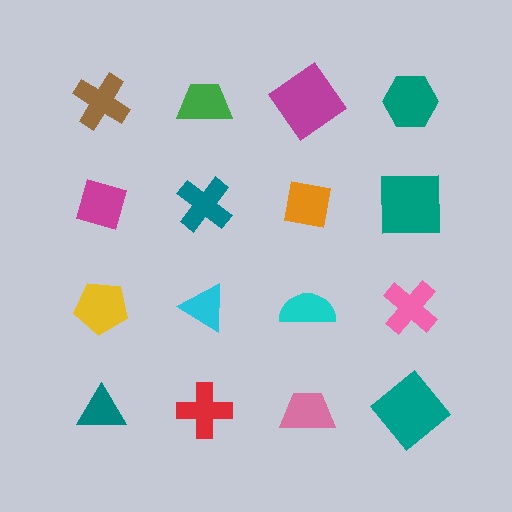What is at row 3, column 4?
A pink cross.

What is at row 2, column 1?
A magenta diamond.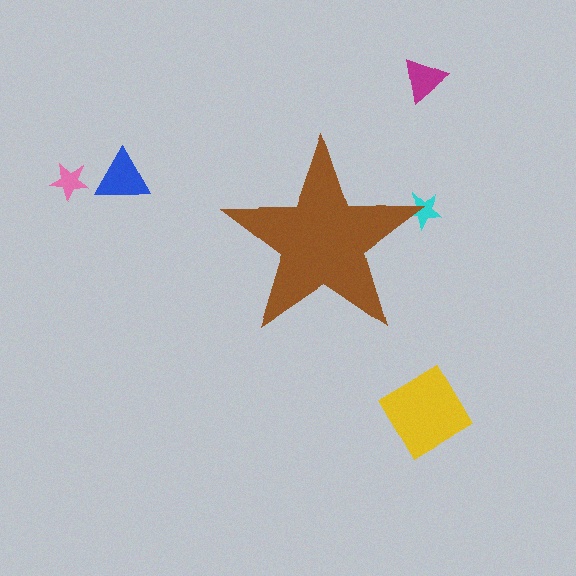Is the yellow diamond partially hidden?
No, the yellow diamond is fully visible.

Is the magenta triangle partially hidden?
No, the magenta triangle is fully visible.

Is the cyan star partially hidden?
Yes, the cyan star is partially hidden behind the brown star.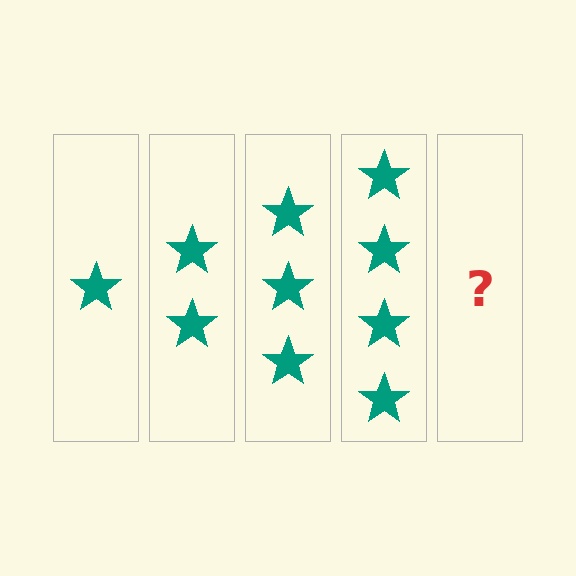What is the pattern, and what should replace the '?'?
The pattern is that each step adds one more star. The '?' should be 5 stars.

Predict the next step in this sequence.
The next step is 5 stars.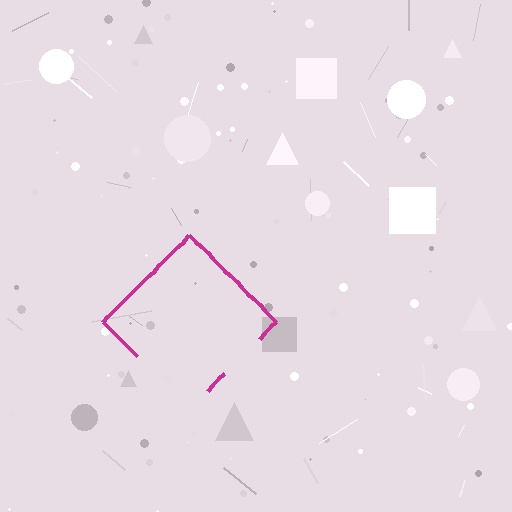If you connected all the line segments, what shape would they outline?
They would outline a diamond.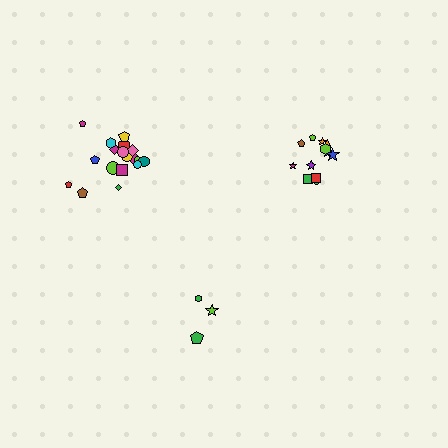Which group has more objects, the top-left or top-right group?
The top-left group.